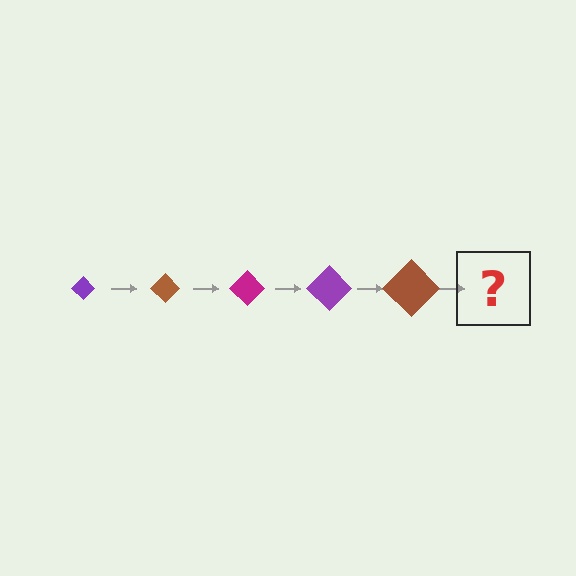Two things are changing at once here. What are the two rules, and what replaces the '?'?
The two rules are that the diamond grows larger each step and the color cycles through purple, brown, and magenta. The '?' should be a magenta diamond, larger than the previous one.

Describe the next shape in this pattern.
It should be a magenta diamond, larger than the previous one.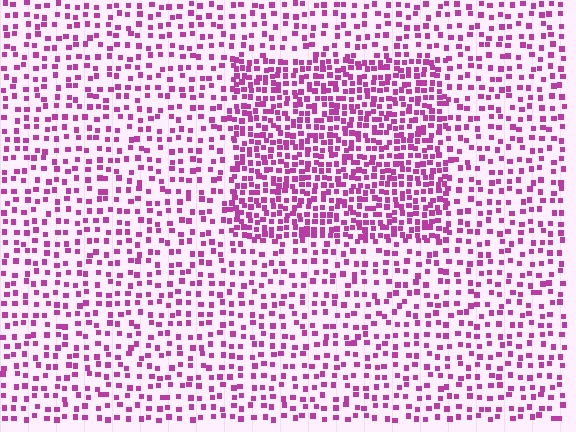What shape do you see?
I see a rectangle.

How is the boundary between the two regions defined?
The boundary is defined by a change in element density (approximately 2.0x ratio). All elements are the same color, size, and shape.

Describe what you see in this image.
The image contains small magenta elements arranged at two different densities. A rectangle-shaped region is visible where the elements are more densely packed than the surrounding area.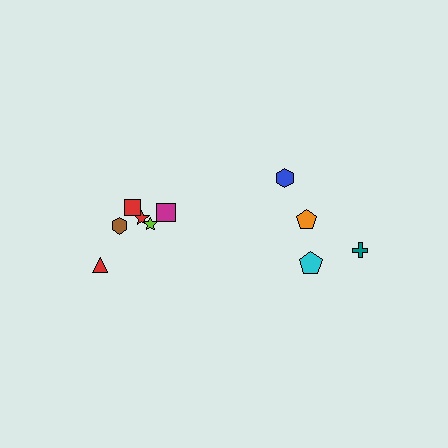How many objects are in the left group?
There are 6 objects.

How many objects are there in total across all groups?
There are 10 objects.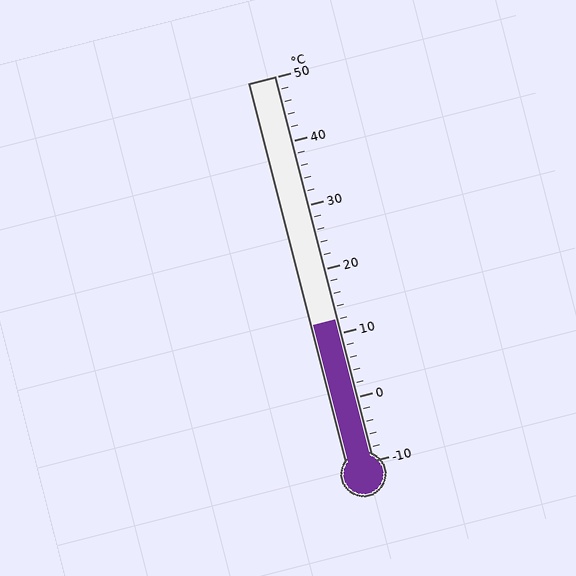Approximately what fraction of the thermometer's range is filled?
The thermometer is filled to approximately 35% of its range.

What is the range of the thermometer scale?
The thermometer scale ranges from -10°C to 50°C.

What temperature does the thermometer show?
The thermometer shows approximately 12°C.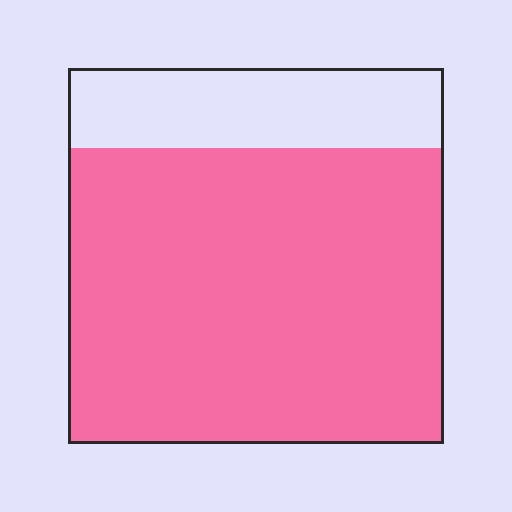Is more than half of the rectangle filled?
Yes.